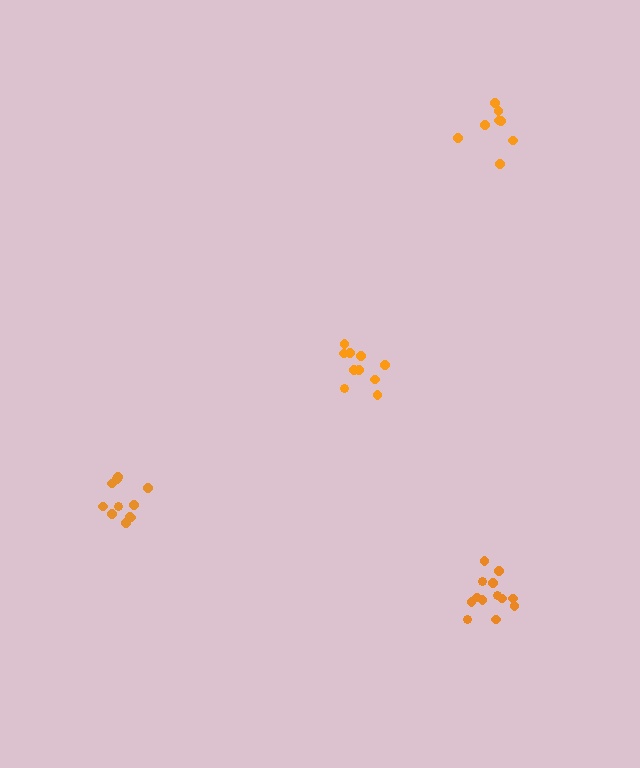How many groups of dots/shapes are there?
There are 4 groups.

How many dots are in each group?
Group 1: 10 dots, Group 2: 13 dots, Group 3: 8 dots, Group 4: 11 dots (42 total).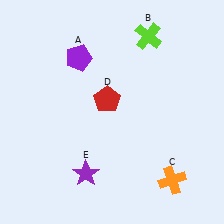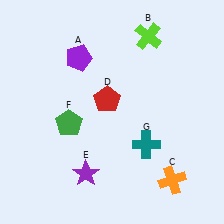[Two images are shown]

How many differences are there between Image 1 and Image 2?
There are 2 differences between the two images.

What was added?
A green pentagon (F), a teal cross (G) were added in Image 2.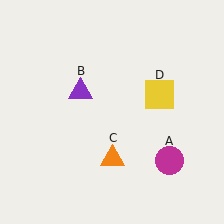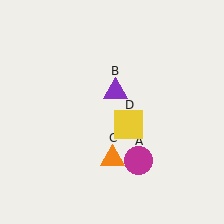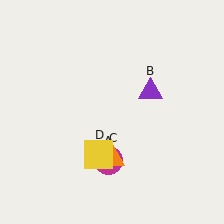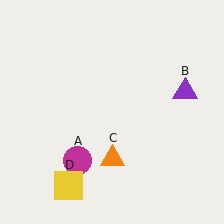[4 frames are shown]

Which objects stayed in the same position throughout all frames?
Orange triangle (object C) remained stationary.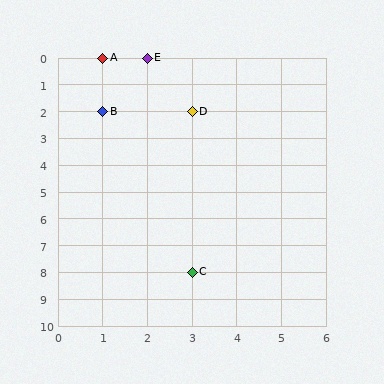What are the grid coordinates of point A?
Point A is at grid coordinates (1, 0).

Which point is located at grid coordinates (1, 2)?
Point B is at (1, 2).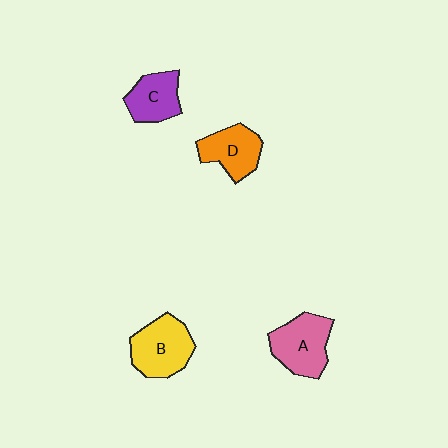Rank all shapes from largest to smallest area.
From largest to smallest: B (yellow), A (pink), D (orange), C (purple).